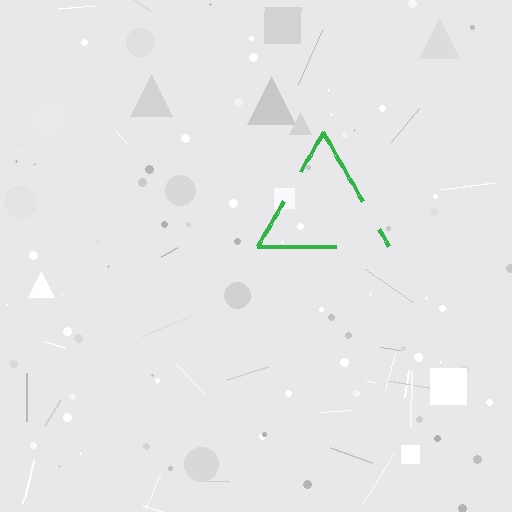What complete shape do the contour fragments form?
The contour fragments form a triangle.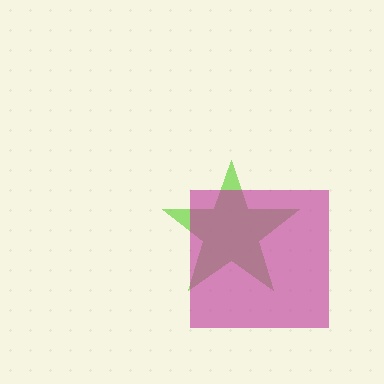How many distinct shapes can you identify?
There are 2 distinct shapes: a lime star, a magenta square.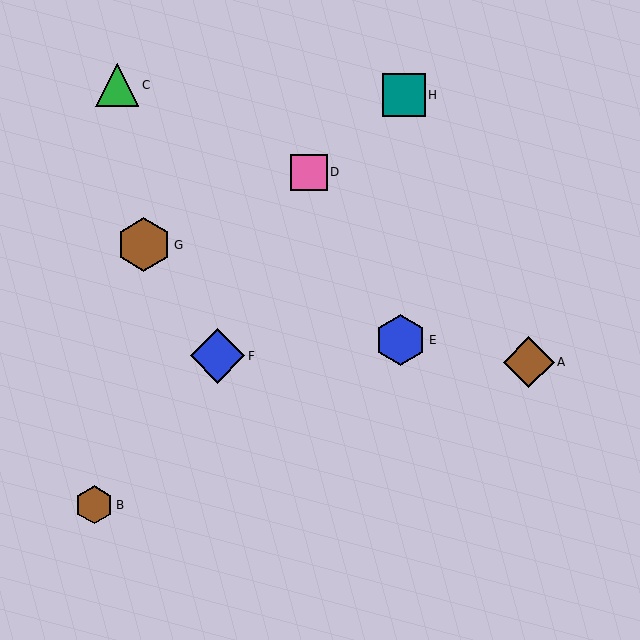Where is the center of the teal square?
The center of the teal square is at (404, 95).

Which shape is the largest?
The blue diamond (labeled F) is the largest.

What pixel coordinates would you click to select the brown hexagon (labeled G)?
Click at (144, 245) to select the brown hexagon G.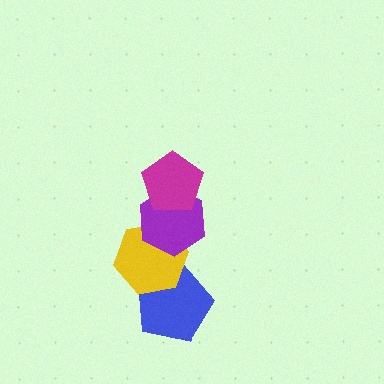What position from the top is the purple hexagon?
The purple hexagon is 2nd from the top.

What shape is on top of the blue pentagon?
The yellow hexagon is on top of the blue pentagon.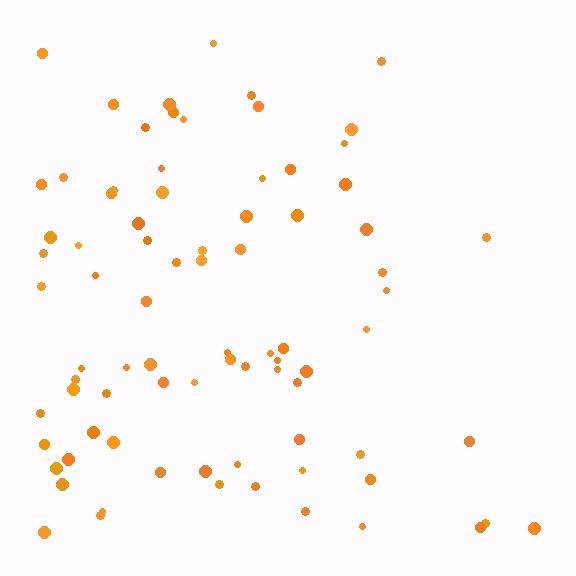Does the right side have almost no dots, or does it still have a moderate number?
Still a moderate number, just noticeably fewer than the left.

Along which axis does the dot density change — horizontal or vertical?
Horizontal.